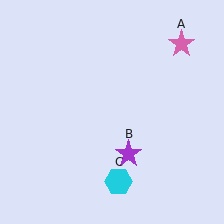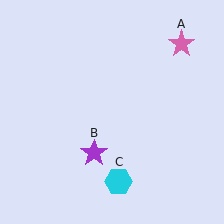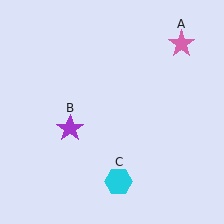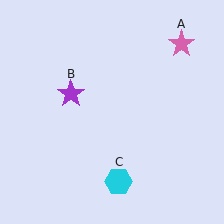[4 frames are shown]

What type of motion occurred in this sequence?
The purple star (object B) rotated clockwise around the center of the scene.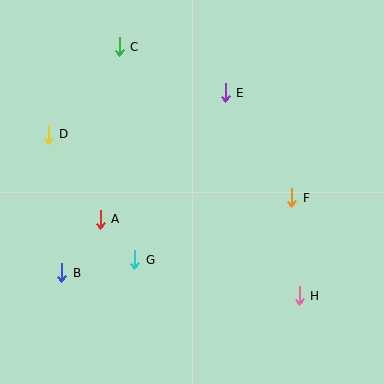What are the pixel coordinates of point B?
Point B is at (62, 273).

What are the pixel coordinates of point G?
Point G is at (135, 260).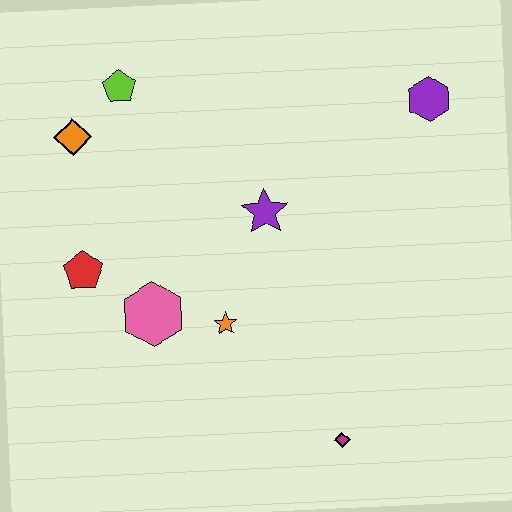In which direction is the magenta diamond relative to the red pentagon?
The magenta diamond is to the right of the red pentagon.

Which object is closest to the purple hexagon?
The purple star is closest to the purple hexagon.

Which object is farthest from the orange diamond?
The magenta diamond is farthest from the orange diamond.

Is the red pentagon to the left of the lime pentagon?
Yes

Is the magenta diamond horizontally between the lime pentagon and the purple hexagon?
Yes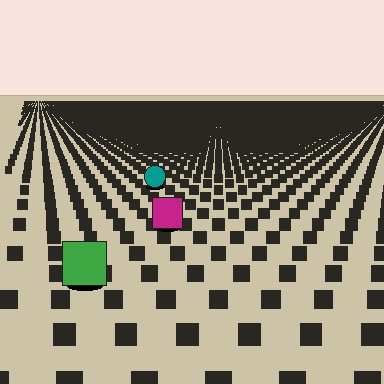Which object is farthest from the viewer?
The teal circle is farthest from the viewer. It appears smaller and the ground texture around it is denser.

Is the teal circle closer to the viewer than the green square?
No. The green square is closer — you can tell from the texture gradient: the ground texture is coarser near it.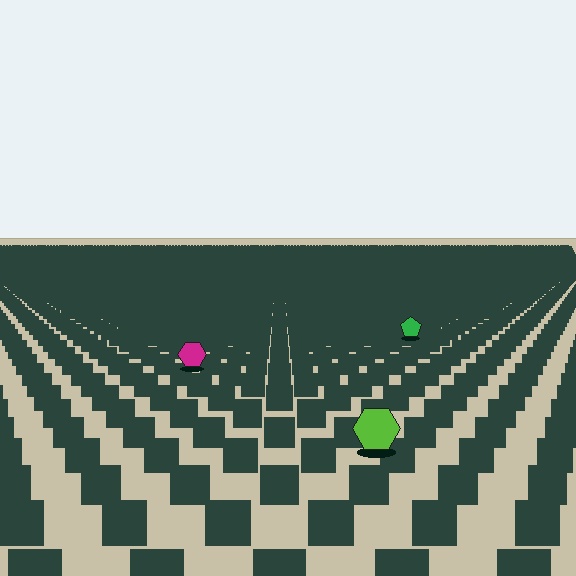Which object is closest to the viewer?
The lime hexagon is closest. The texture marks near it are larger and more spread out.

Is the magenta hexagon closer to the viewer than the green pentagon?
Yes. The magenta hexagon is closer — you can tell from the texture gradient: the ground texture is coarser near it.